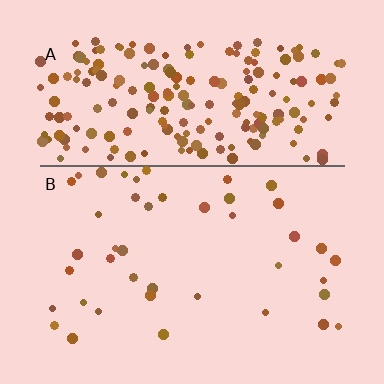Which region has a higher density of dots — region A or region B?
A (the top).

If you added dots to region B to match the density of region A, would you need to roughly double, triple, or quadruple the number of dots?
Approximately quadruple.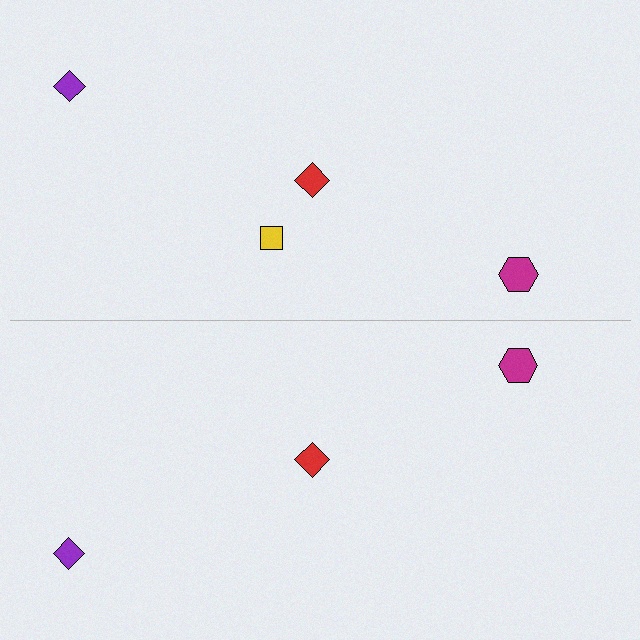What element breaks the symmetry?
A yellow square is missing from the bottom side.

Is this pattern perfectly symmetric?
No, the pattern is not perfectly symmetric. A yellow square is missing from the bottom side.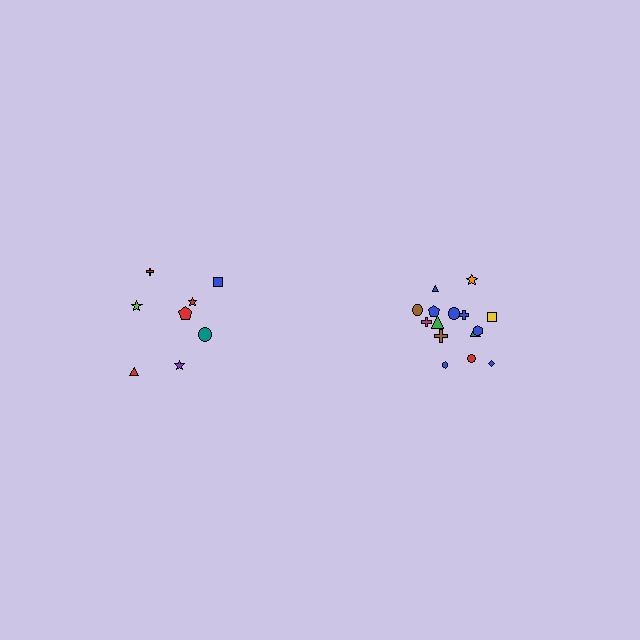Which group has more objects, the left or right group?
The right group.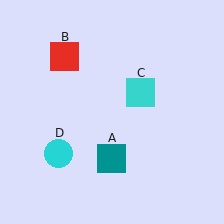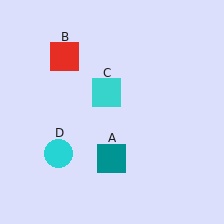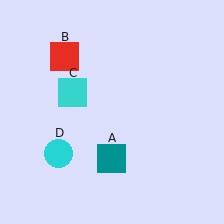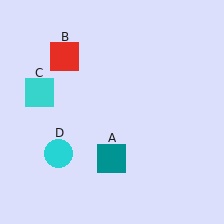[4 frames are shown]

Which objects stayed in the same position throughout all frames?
Teal square (object A) and red square (object B) and cyan circle (object D) remained stationary.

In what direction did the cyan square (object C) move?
The cyan square (object C) moved left.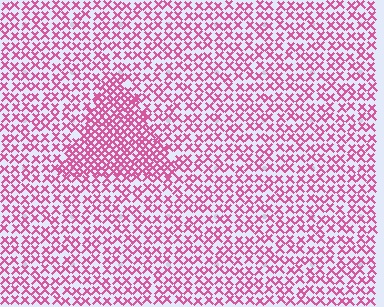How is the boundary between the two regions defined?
The boundary is defined by a change in element density (approximately 1.9x ratio). All elements are the same color, size, and shape.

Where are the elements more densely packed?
The elements are more densely packed inside the triangle boundary.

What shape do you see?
I see a triangle.